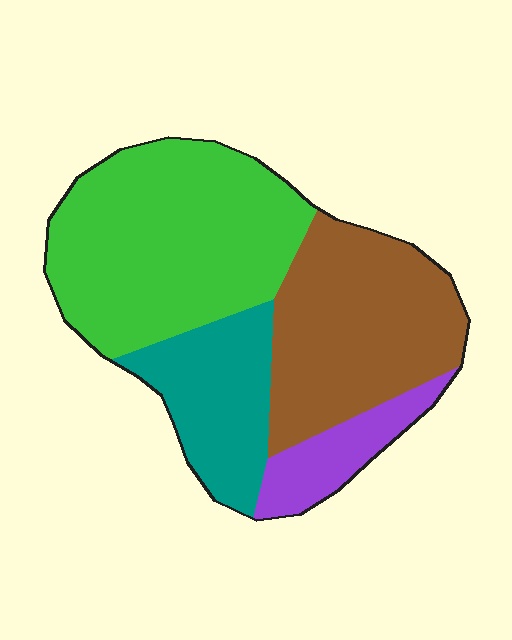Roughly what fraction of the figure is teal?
Teal takes up about one sixth (1/6) of the figure.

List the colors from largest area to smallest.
From largest to smallest: green, brown, teal, purple.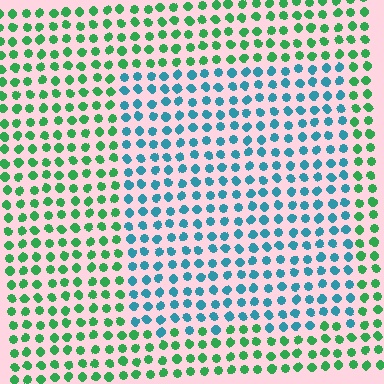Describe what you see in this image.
The image is filled with small green elements in a uniform arrangement. A rectangle-shaped region is visible where the elements are tinted to a slightly different hue, forming a subtle color boundary.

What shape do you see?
I see a rectangle.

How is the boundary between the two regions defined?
The boundary is defined purely by a slight shift in hue (about 53 degrees). Spacing, size, and orientation are identical on both sides.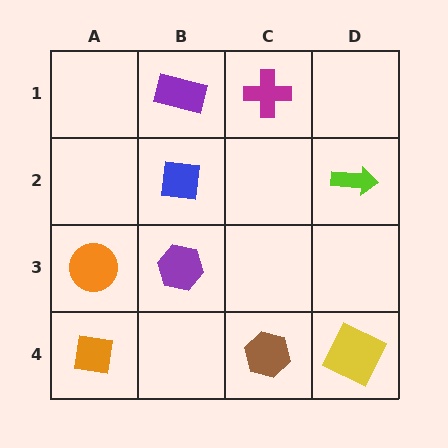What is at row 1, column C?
A magenta cross.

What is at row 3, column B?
A purple hexagon.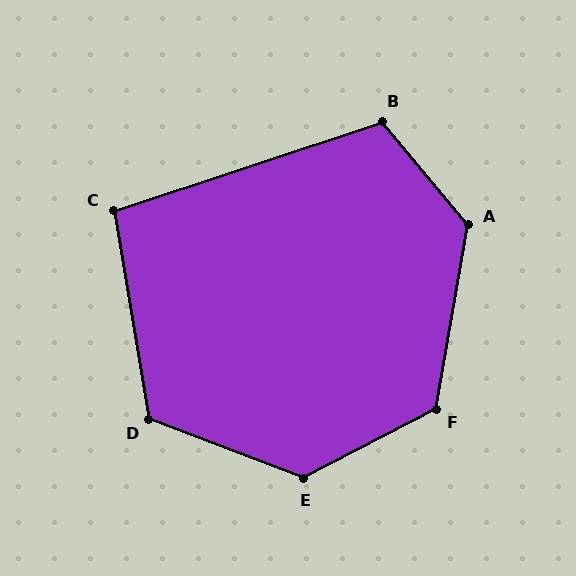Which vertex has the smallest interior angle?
C, at approximately 99 degrees.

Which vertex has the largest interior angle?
E, at approximately 131 degrees.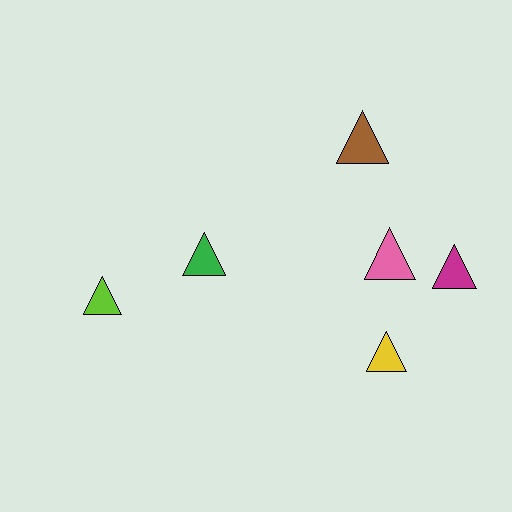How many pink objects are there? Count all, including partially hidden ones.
There is 1 pink object.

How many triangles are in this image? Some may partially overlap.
There are 6 triangles.